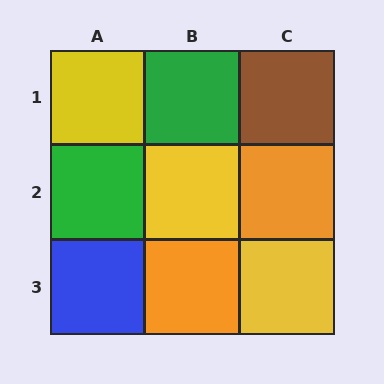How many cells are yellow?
3 cells are yellow.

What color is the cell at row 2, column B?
Yellow.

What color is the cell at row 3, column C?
Yellow.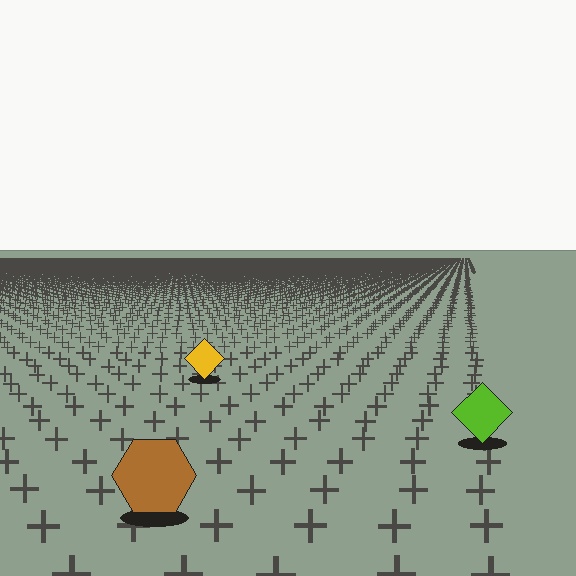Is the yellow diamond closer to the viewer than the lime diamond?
No. The lime diamond is closer — you can tell from the texture gradient: the ground texture is coarser near it.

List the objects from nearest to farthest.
From nearest to farthest: the brown hexagon, the lime diamond, the yellow diamond.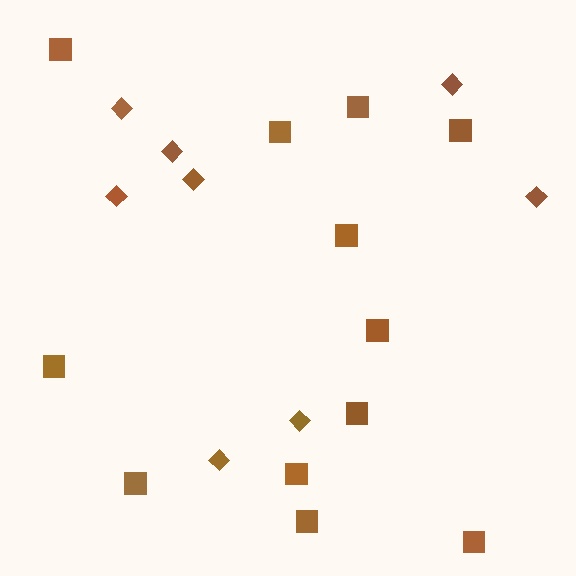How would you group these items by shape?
There are 2 groups: one group of diamonds (8) and one group of squares (12).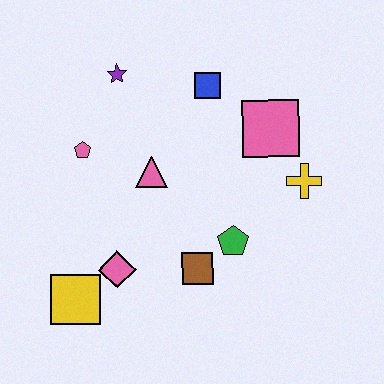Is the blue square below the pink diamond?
No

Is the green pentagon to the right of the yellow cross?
No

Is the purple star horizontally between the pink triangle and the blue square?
No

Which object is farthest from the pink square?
The yellow square is farthest from the pink square.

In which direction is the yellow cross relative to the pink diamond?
The yellow cross is to the right of the pink diamond.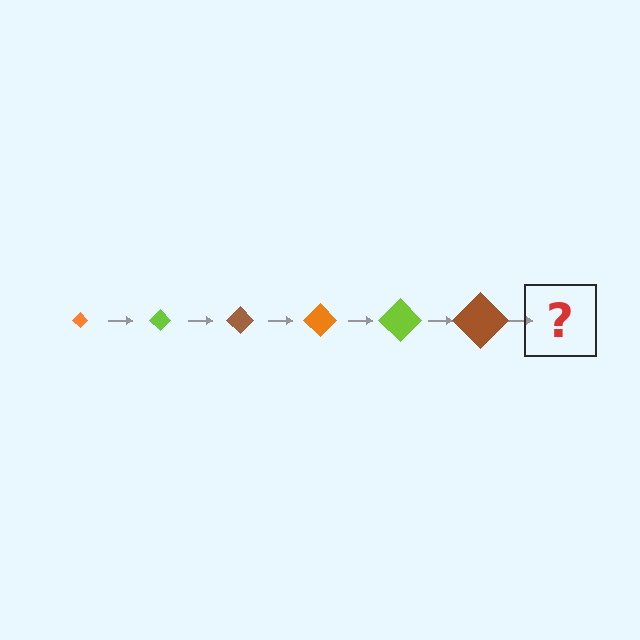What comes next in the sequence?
The next element should be an orange diamond, larger than the previous one.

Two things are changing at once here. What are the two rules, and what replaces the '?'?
The two rules are that the diamond grows larger each step and the color cycles through orange, lime, and brown. The '?' should be an orange diamond, larger than the previous one.